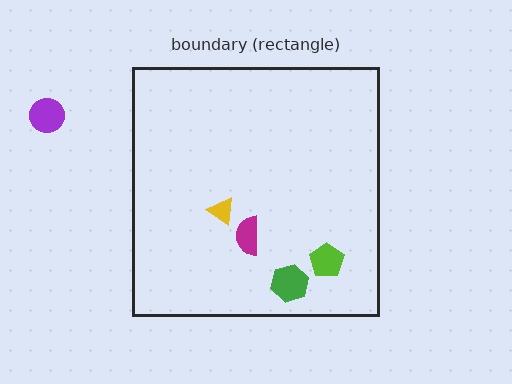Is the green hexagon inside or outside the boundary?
Inside.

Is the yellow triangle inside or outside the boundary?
Inside.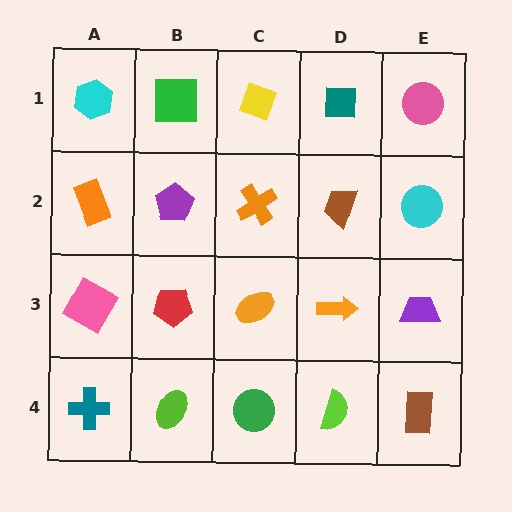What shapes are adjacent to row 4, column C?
An orange ellipse (row 3, column C), a lime ellipse (row 4, column B), a lime semicircle (row 4, column D).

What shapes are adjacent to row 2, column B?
A green square (row 1, column B), a red pentagon (row 3, column B), an orange rectangle (row 2, column A), an orange cross (row 2, column C).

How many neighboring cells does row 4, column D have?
3.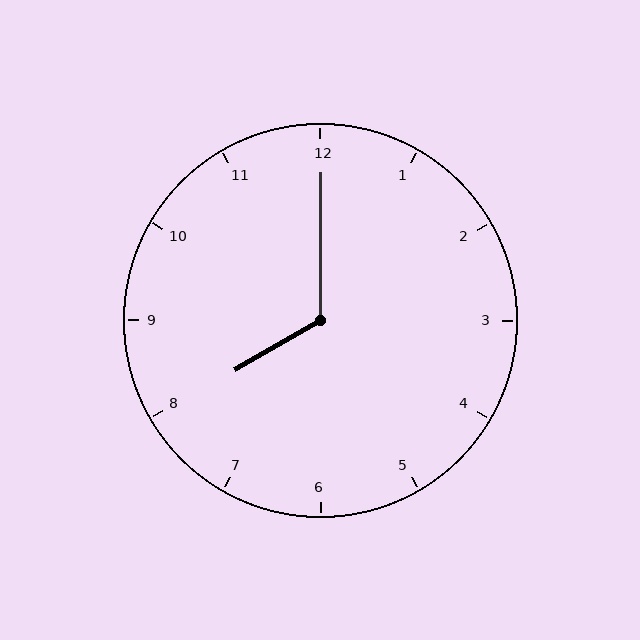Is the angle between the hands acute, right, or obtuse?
It is obtuse.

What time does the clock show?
8:00.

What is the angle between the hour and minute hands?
Approximately 120 degrees.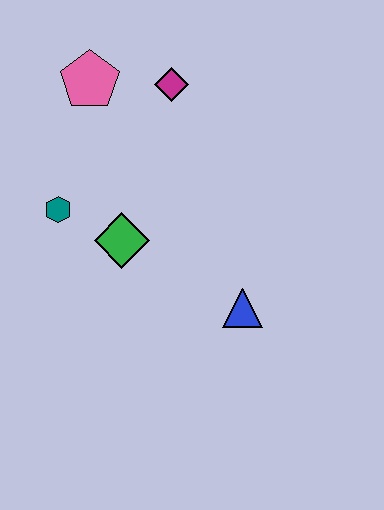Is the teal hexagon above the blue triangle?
Yes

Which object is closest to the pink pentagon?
The magenta diamond is closest to the pink pentagon.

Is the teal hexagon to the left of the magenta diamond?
Yes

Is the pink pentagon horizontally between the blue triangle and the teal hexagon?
Yes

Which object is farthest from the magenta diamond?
The blue triangle is farthest from the magenta diamond.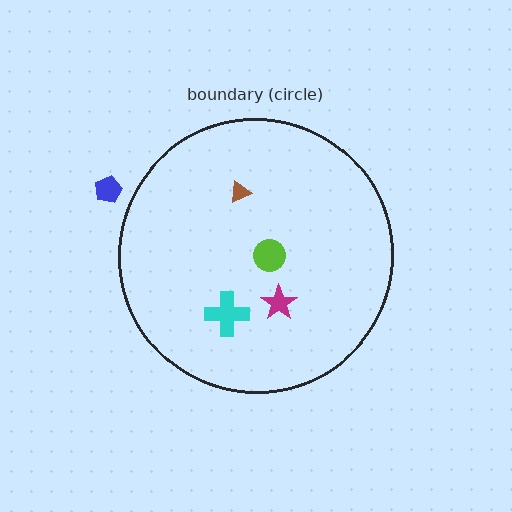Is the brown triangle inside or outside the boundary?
Inside.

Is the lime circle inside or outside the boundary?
Inside.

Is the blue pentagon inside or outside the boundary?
Outside.